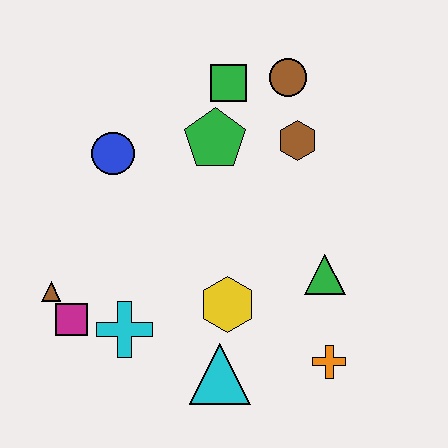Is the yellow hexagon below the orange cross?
No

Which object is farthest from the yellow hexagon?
The brown circle is farthest from the yellow hexagon.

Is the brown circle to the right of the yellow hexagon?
Yes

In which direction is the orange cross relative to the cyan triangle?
The orange cross is to the right of the cyan triangle.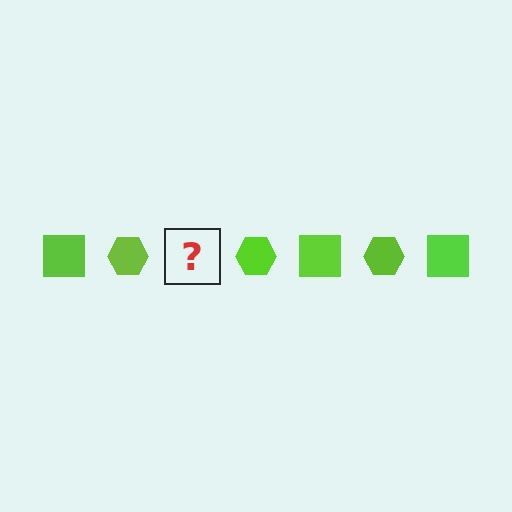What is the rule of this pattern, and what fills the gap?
The rule is that the pattern cycles through square, hexagon shapes in lime. The gap should be filled with a lime square.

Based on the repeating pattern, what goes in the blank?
The blank should be a lime square.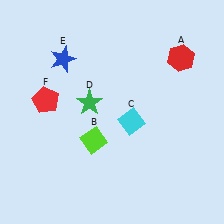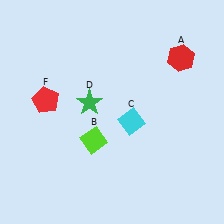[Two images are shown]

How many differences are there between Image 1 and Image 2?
There is 1 difference between the two images.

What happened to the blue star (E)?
The blue star (E) was removed in Image 2. It was in the top-left area of Image 1.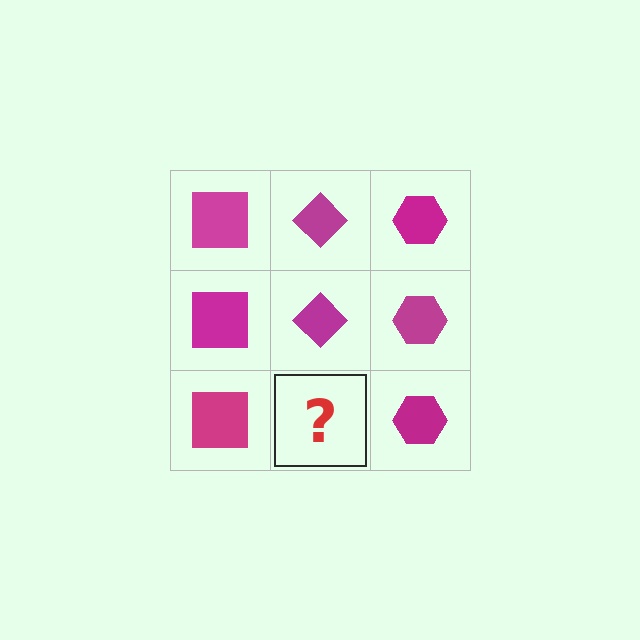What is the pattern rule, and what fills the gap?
The rule is that each column has a consistent shape. The gap should be filled with a magenta diamond.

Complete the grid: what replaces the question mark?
The question mark should be replaced with a magenta diamond.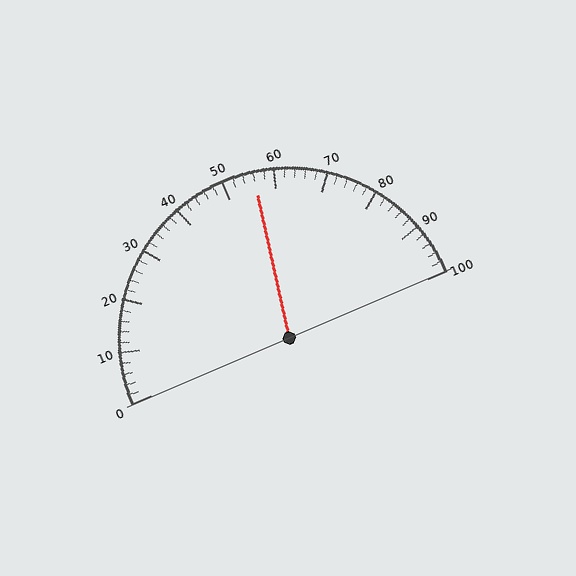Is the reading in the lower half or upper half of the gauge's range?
The reading is in the upper half of the range (0 to 100).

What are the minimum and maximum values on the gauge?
The gauge ranges from 0 to 100.